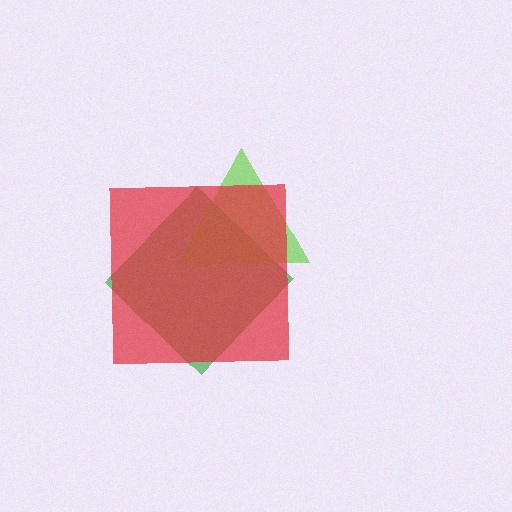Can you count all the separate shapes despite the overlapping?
Yes, there are 3 separate shapes.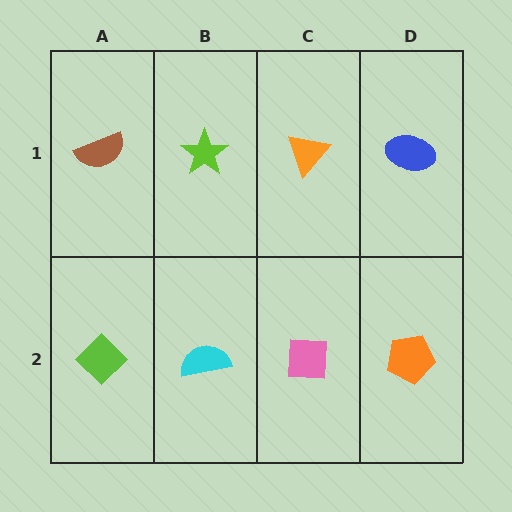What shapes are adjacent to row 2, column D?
A blue ellipse (row 1, column D), a pink square (row 2, column C).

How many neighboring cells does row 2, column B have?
3.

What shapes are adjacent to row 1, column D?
An orange pentagon (row 2, column D), an orange triangle (row 1, column C).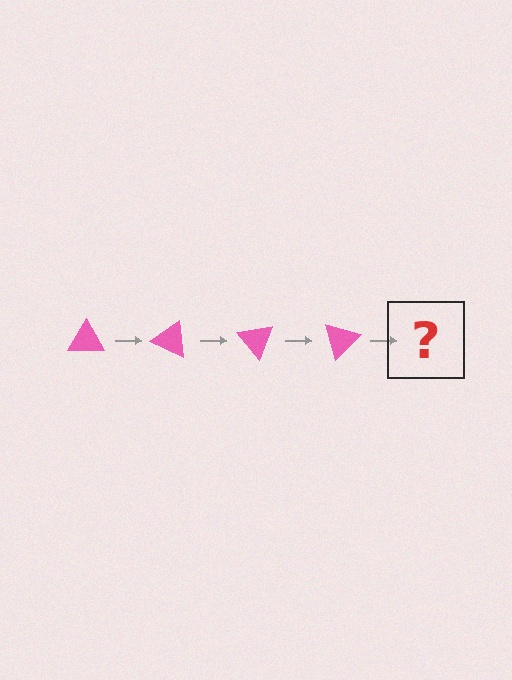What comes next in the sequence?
The next element should be a pink triangle rotated 100 degrees.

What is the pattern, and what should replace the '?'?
The pattern is that the triangle rotates 25 degrees each step. The '?' should be a pink triangle rotated 100 degrees.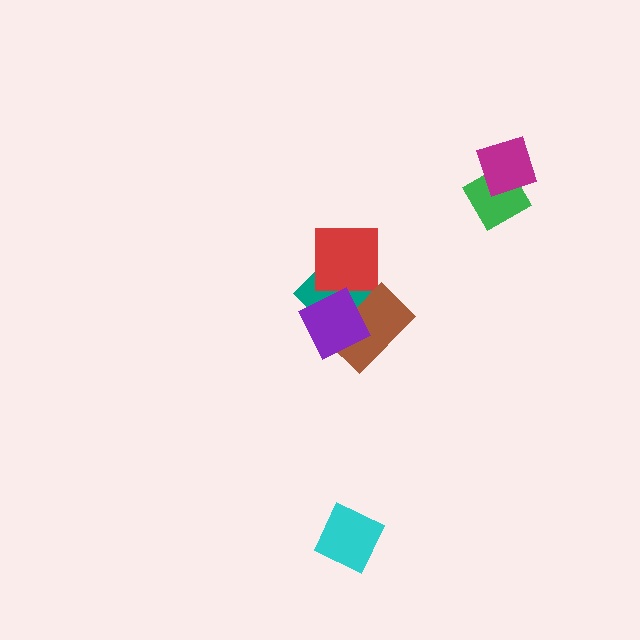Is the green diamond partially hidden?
Yes, it is partially covered by another shape.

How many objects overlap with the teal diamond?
3 objects overlap with the teal diamond.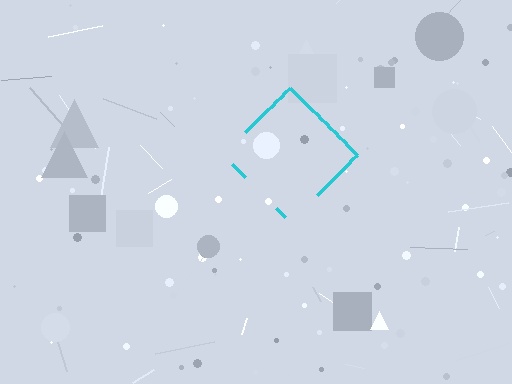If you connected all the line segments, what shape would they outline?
They would outline a diamond.